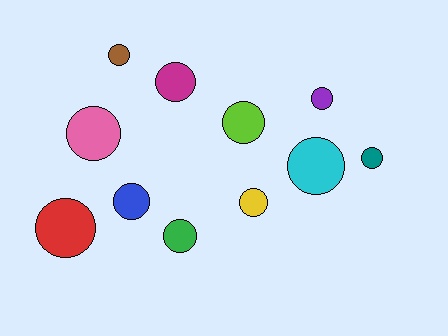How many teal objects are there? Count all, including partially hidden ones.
There is 1 teal object.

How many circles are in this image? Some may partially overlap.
There are 11 circles.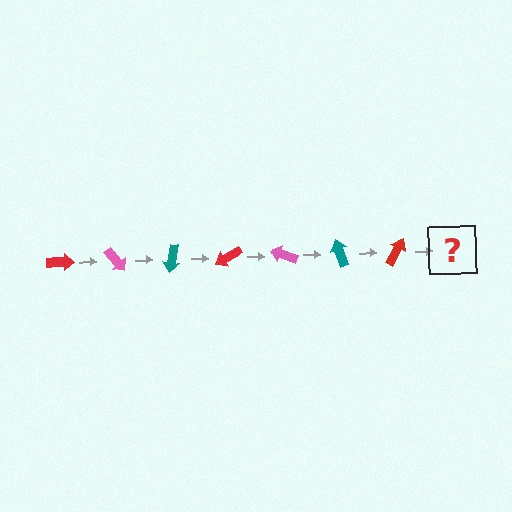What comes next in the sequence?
The next element should be a pink arrow, rotated 350 degrees from the start.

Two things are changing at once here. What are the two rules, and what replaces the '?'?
The two rules are that it rotates 50 degrees each step and the color cycles through red, pink, and teal. The '?' should be a pink arrow, rotated 350 degrees from the start.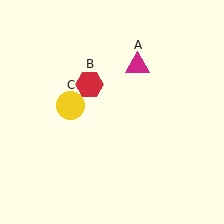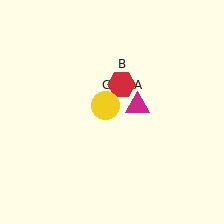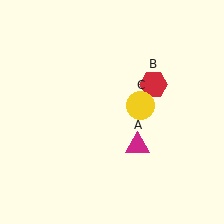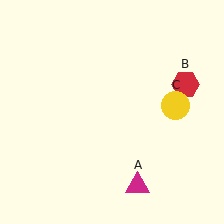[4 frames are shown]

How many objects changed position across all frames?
3 objects changed position: magenta triangle (object A), red hexagon (object B), yellow circle (object C).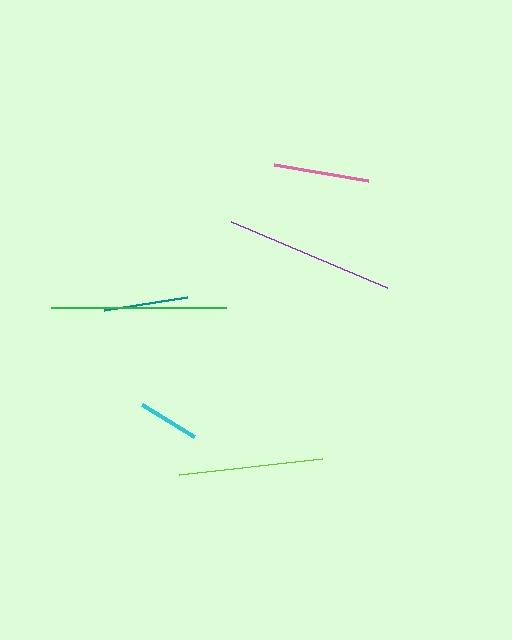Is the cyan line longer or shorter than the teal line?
The teal line is longer than the cyan line.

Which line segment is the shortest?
The cyan line is the shortest at approximately 61 pixels.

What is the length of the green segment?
The green segment is approximately 175 pixels long.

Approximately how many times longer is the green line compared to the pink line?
The green line is approximately 1.8 times the length of the pink line.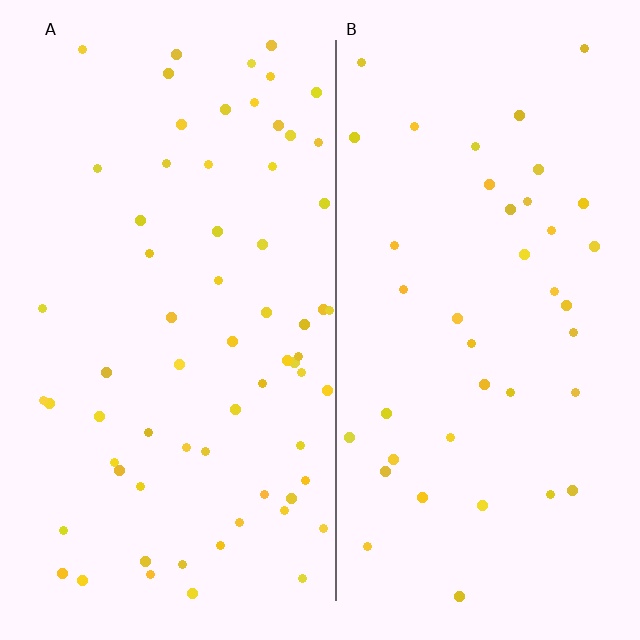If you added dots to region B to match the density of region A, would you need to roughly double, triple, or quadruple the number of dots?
Approximately double.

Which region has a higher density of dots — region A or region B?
A (the left).